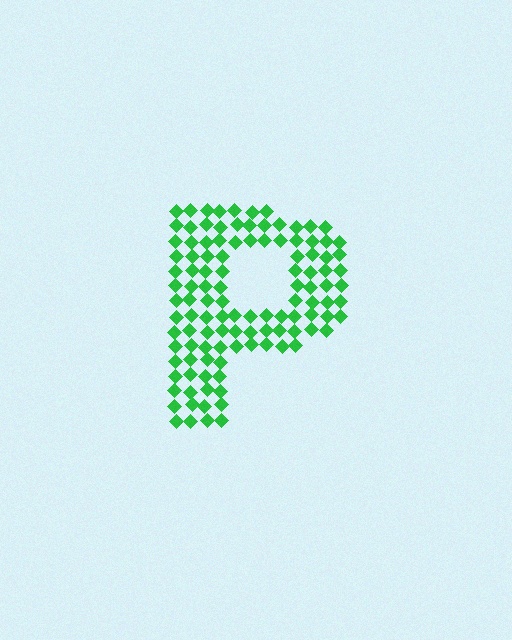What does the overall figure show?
The overall figure shows the letter P.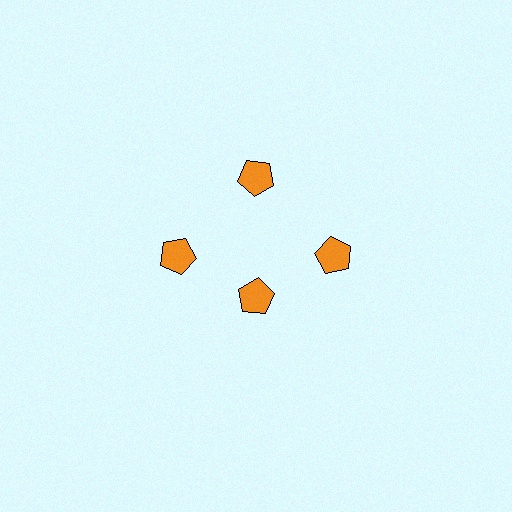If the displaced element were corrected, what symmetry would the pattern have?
It would have 4-fold rotational symmetry — the pattern would map onto itself every 90 degrees.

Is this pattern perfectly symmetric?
No. The 4 orange pentagons are arranged in a ring, but one element near the 6 o'clock position is pulled inward toward the center, breaking the 4-fold rotational symmetry.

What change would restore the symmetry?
The symmetry would be restored by moving it outward, back onto the ring so that all 4 pentagons sit at equal angles and equal distance from the center.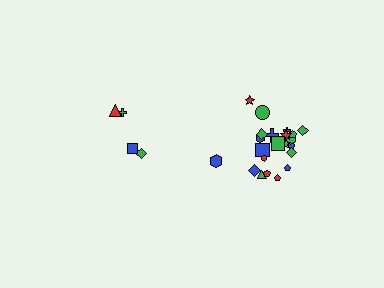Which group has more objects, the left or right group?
The right group.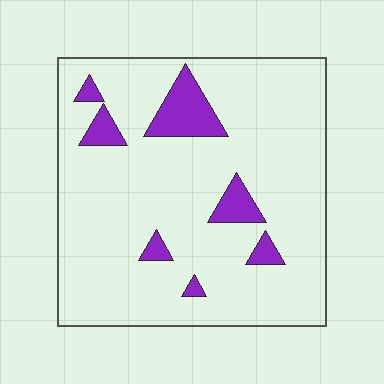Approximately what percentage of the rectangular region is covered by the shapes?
Approximately 10%.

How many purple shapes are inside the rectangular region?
7.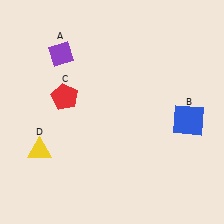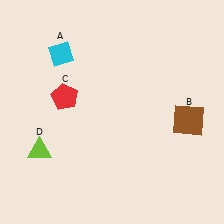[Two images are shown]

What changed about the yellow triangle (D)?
In Image 1, D is yellow. In Image 2, it changed to lime.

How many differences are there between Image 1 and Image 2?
There are 3 differences between the two images.